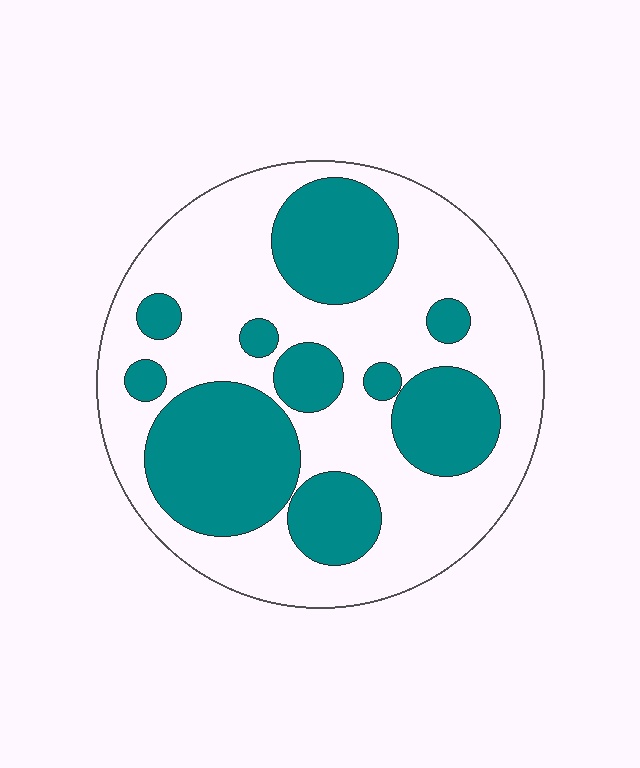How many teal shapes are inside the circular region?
10.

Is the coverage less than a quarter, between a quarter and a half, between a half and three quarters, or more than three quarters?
Between a quarter and a half.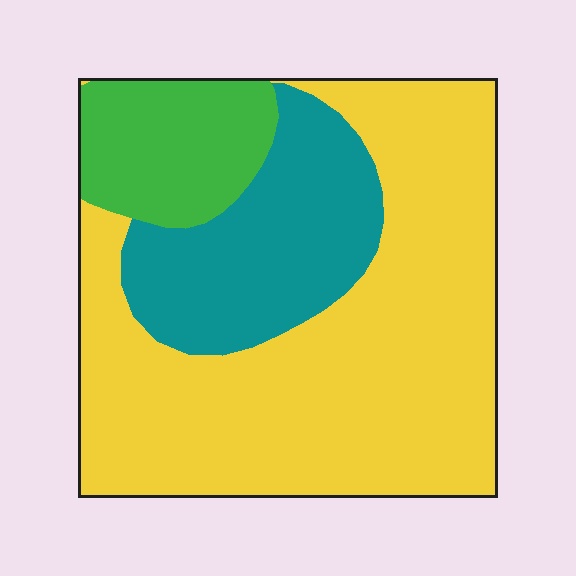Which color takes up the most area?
Yellow, at roughly 65%.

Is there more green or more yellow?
Yellow.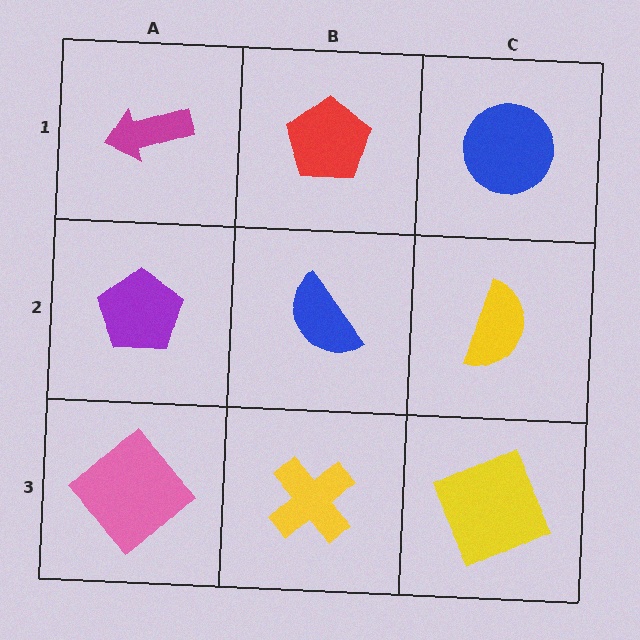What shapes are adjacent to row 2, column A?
A magenta arrow (row 1, column A), a pink diamond (row 3, column A), a blue semicircle (row 2, column B).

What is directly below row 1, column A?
A purple pentagon.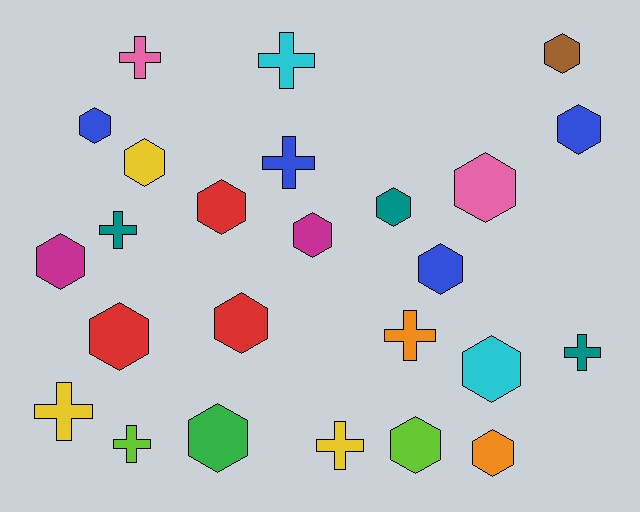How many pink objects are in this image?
There are 2 pink objects.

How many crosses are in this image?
There are 9 crosses.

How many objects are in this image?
There are 25 objects.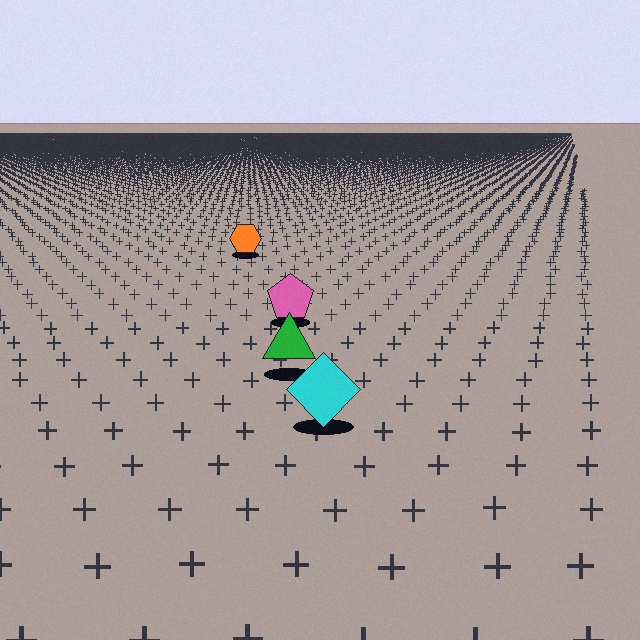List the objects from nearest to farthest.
From nearest to farthest: the cyan diamond, the green triangle, the pink pentagon, the orange hexagon.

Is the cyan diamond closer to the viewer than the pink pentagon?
Yes. The cyan diamond is closer — you can tell from the texture gradient: the ground texture is coarser near it.